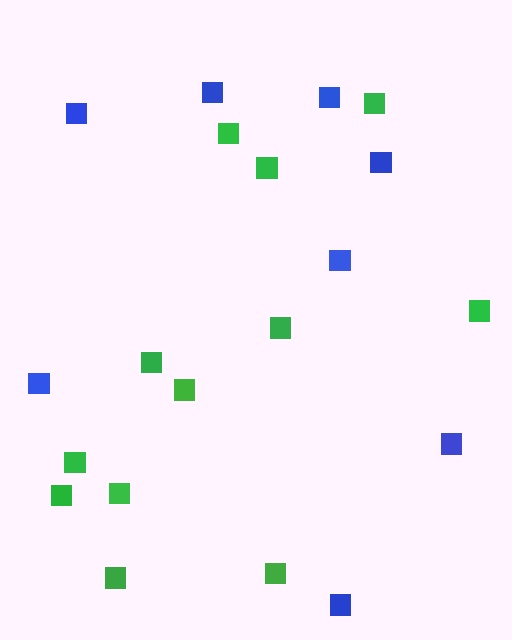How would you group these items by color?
There are 2 groups: one group of green squares (12) and one group of blue squares (8).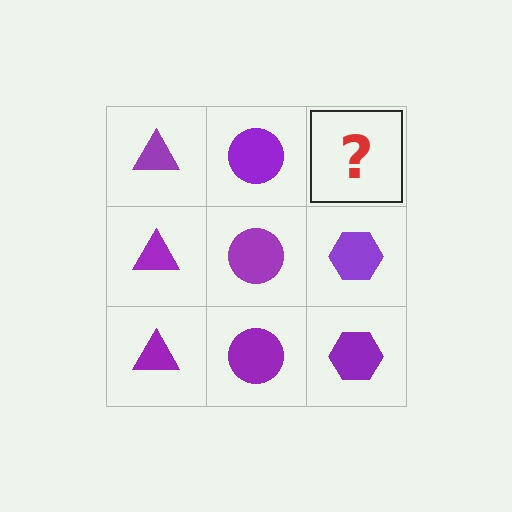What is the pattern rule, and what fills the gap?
The rule is that each column has a consistent shape. The gap should be filled with a purple hexagon.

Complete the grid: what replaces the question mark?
The question mark should be replaced with a purple hexagon.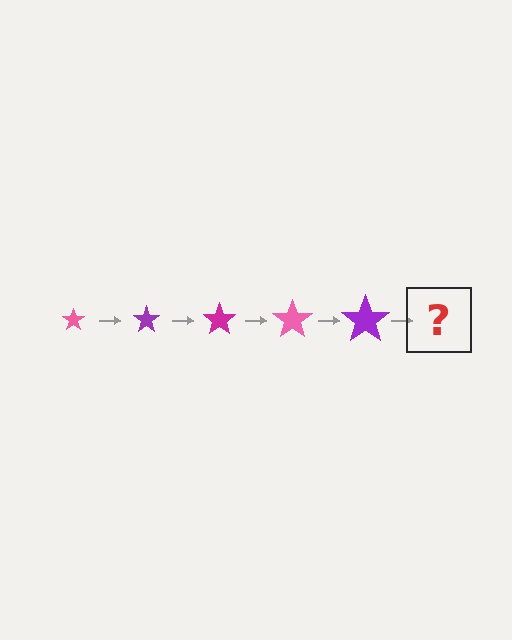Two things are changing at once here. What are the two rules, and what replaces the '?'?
The two rules are that the star grows larger each step and the color cycles through pink, purple, and magenta. The '?' should be a magenta star, larger than the previous one.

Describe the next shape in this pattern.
It should be a magenta star, larger than the previous one.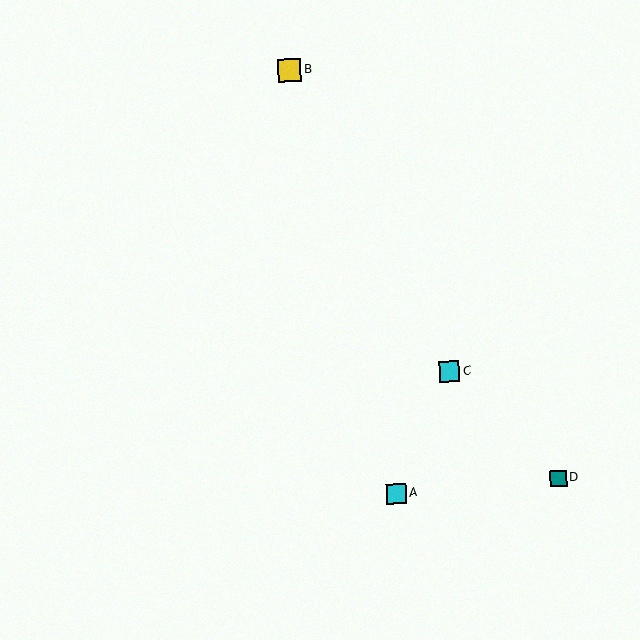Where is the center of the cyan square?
The center of the cyan square is at (396, 493).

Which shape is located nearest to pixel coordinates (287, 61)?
The yellow square (labeled B) at (289, 70) is nearest to that location.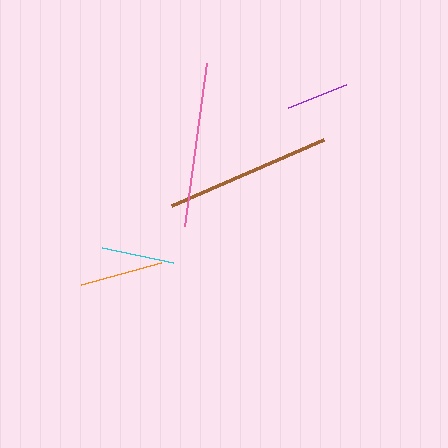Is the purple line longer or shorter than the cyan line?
The cyan line is longer than the purple line.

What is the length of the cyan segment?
The cyan segment is approximately 72 pixels long.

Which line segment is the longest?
The brown line is the longest at approximately 166 pixels.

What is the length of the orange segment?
The orange segment is approximately 82 pixels long.